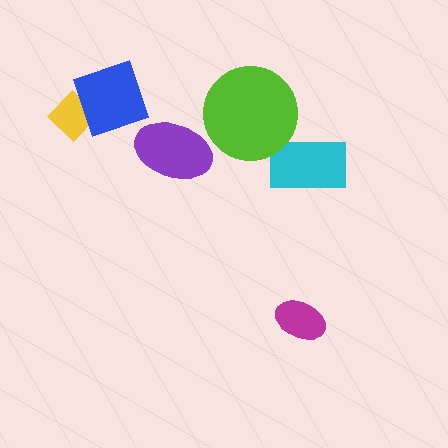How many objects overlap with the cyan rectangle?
0 objects overlap with the cyan rectangle.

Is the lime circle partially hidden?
No, no other shape covers it.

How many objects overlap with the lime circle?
0 objects overlap with the lime circle.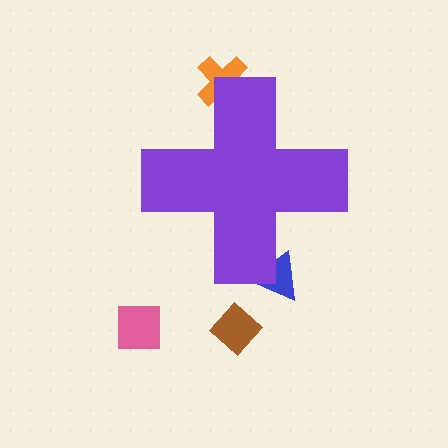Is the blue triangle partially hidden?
Yes, the blue triangle is partially hidden behind the purple cross.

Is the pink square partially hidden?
No, the pink square is fully visible.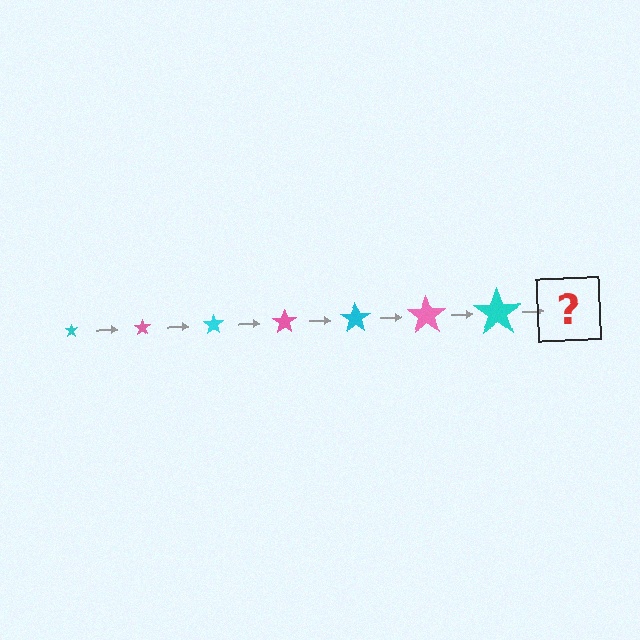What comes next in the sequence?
The next element should be a pink star, larger than the previous one.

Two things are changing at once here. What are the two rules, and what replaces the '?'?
The two rules are that the star grows larger each step and the color cycles through cyan and pink. The '?' should be a pink star, larger than the previous one.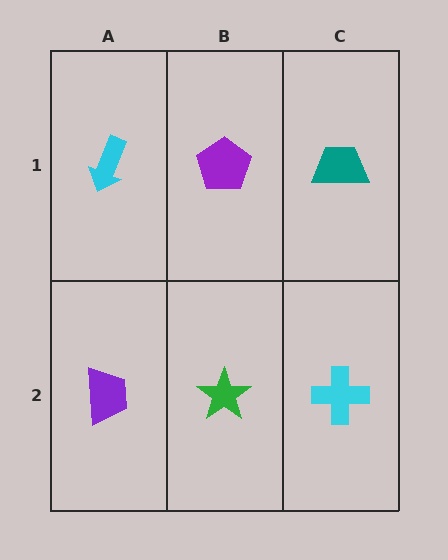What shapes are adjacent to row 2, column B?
A purple pentagon (row 1, column B), a purple trapezoid (row 2, column A), a cyan cross (row 2, column C).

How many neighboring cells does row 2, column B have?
3.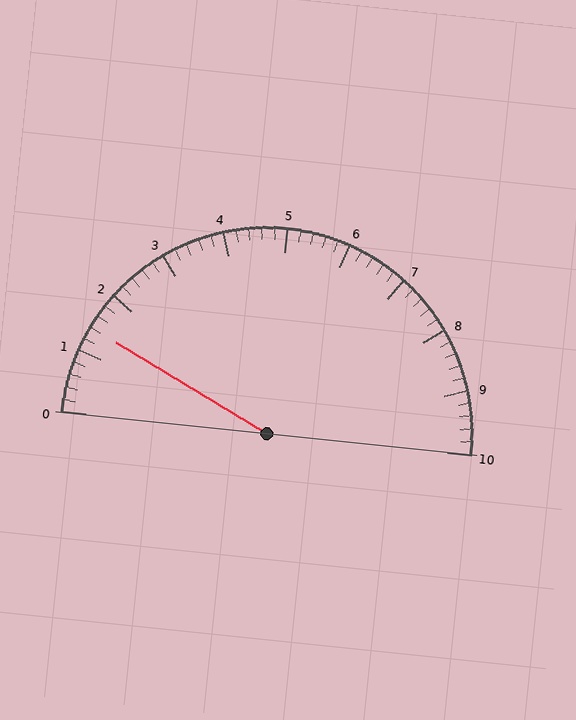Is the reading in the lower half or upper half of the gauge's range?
The reading is in the lower half of the range (0 to 10).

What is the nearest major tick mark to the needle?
The nearest major tick mark is 1.